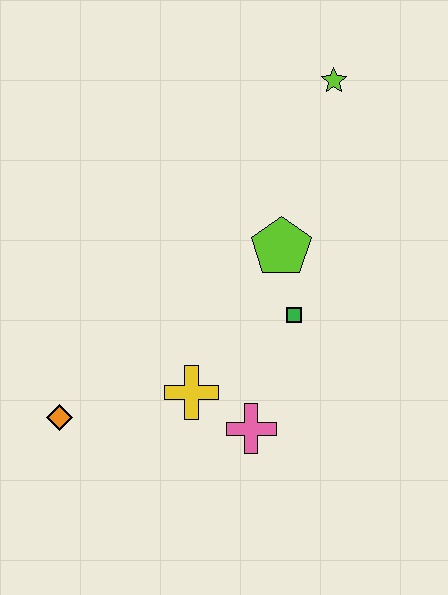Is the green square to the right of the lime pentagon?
Yes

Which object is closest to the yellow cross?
The pink cross is closest to the yellow cross.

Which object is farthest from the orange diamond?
The lime star is farthest from the orange diamond.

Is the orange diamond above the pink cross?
Yes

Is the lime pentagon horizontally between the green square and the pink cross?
Yes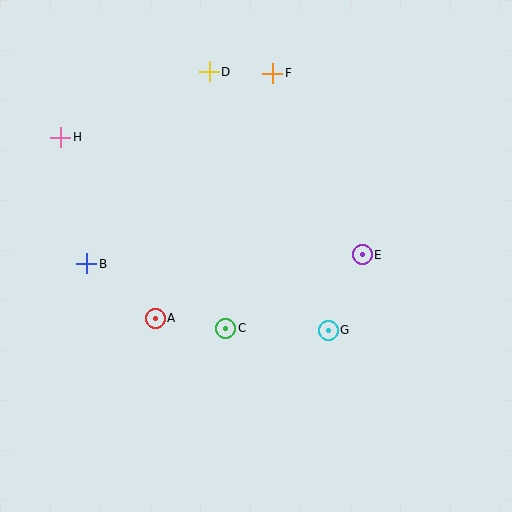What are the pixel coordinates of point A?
Point A is at (155, 318).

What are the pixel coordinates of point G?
Point G is at (328, 330).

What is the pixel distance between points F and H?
The distance between F and H is 221 pixels.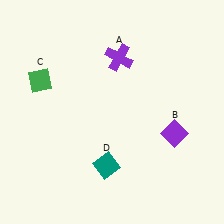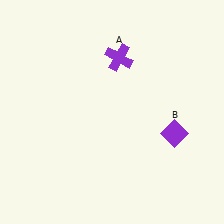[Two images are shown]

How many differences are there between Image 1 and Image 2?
There are 2 differences between the two images.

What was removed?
The green diamond (C), the teal diamond (D) were removed in Image 2.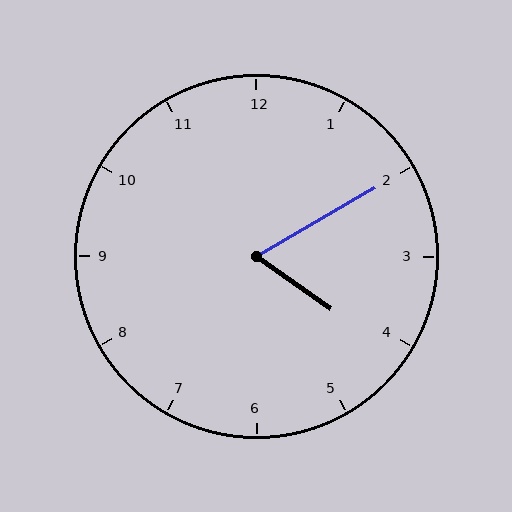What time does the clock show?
4:10.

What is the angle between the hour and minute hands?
Approximately 65 degrees.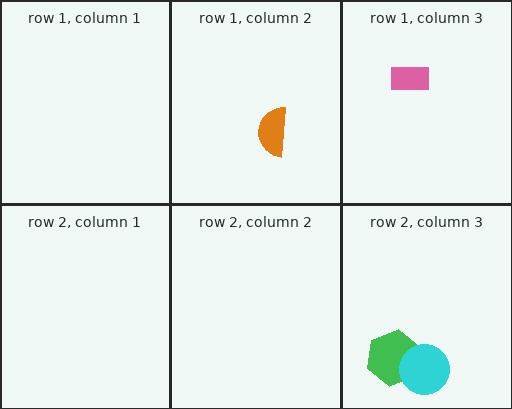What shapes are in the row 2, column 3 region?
The green hexagon, the cyan circle.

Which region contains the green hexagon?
The row 2, column 3 region.